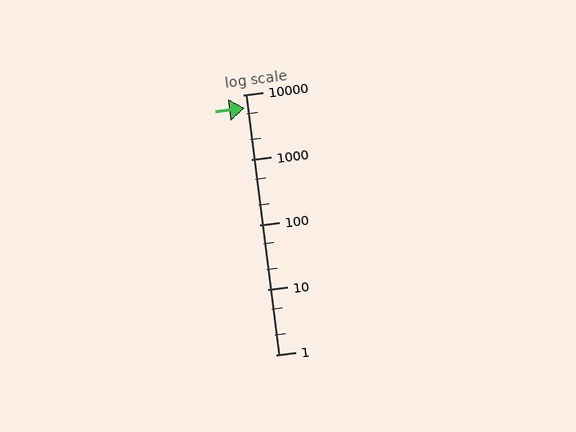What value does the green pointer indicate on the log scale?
The pointer indicates approximately 6300.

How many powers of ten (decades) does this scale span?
The scale spans 4 decades, from 1 to 10000.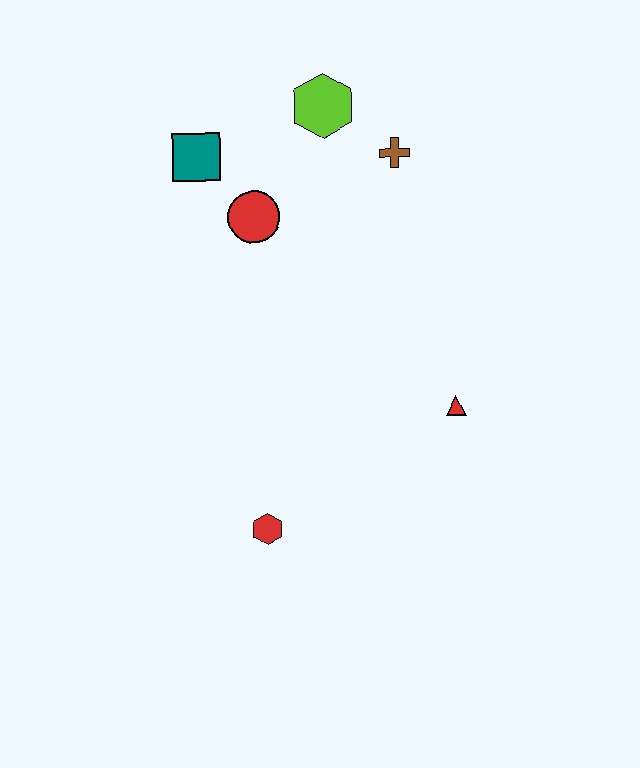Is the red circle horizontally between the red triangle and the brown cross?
No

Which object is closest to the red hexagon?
The red triangle is closest to the red hexagon.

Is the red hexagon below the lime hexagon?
Yes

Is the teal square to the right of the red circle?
No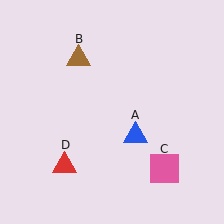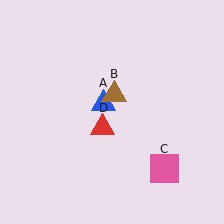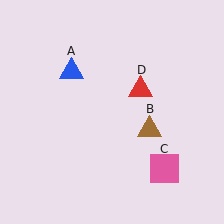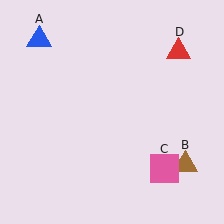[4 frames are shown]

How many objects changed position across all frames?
3 objects changed position: blue triangle (object A), brown triangle (object B), red triangle (object D).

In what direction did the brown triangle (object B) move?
The brown triangle (object B) moved down and to the right.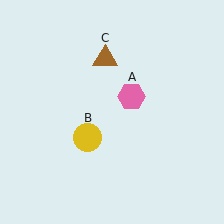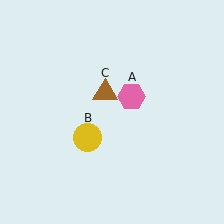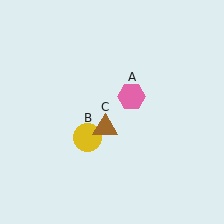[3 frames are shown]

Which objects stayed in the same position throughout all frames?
Pink hexagon (object A) and yellow circle (object B) remained stationary.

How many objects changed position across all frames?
1 object changed position: brown triangle (object C).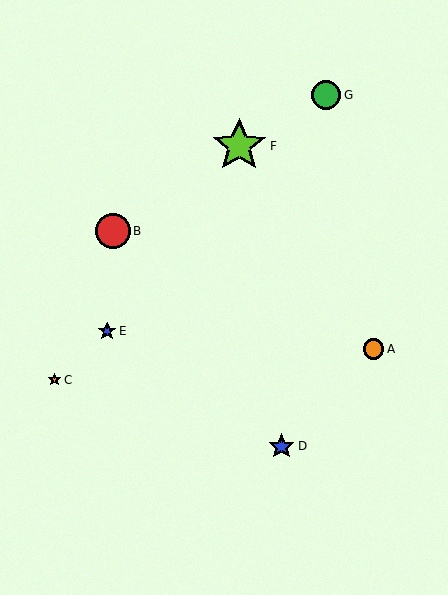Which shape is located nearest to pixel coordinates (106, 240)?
The red circle (labeled B) at (113, 231) is nearest to that location.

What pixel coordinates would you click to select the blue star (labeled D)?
Click at (282, 446) to select the blue star D.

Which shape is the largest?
The lime star (labeled F) is the largest.